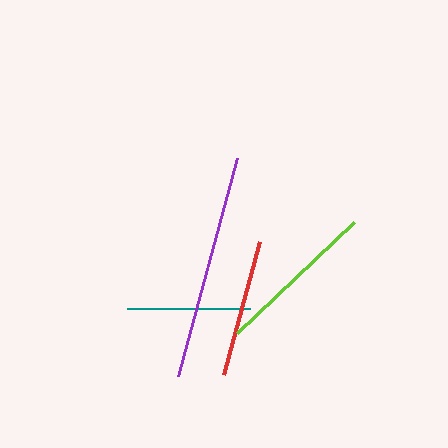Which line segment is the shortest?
The teal line is the shortest at approximately 124 pixels.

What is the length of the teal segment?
The teal segment is approximately 124 pixels long.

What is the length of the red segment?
The red segment is approximately 138 pixels long.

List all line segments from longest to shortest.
From longest to shortest: purple, lime, red, teal.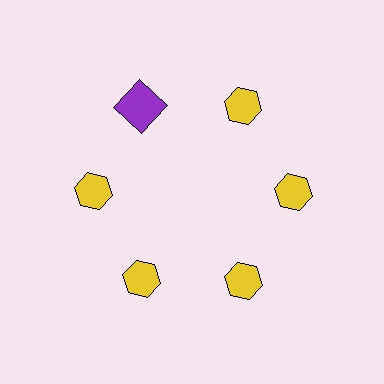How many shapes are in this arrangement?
There are 6 shapes arranged in a ring pattern.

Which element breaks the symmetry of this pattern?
The purple square at roughly the 11 o'clock position breaks the symmetry. All other shapes are yellow hexagons.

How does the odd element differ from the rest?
It differs in both color (purple instead of yellow) and shape (square instead of hexagon).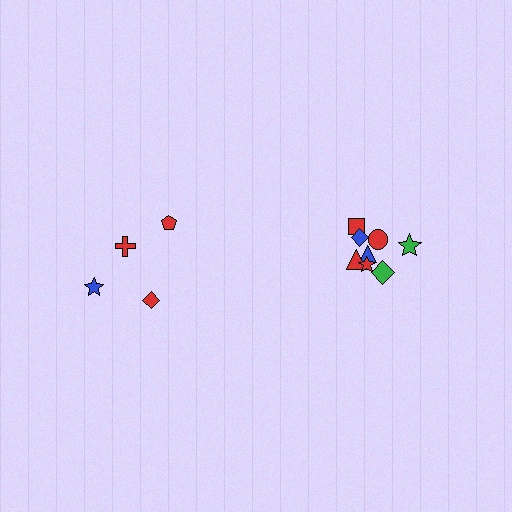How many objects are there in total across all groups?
There are 12 objects.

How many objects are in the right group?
There are 8 objects.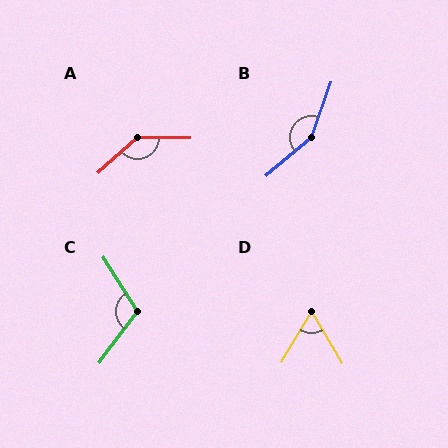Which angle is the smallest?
D, at approximately 61 degrees.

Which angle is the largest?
B, at approximately 150 degrees.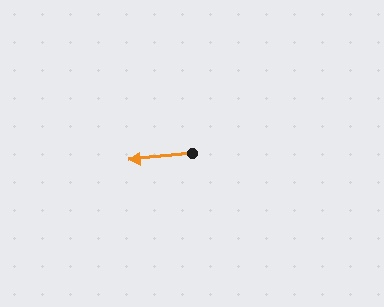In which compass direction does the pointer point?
West.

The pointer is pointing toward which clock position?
Roughly 9 o'clock.